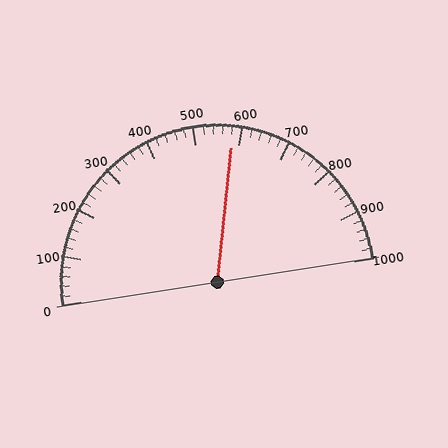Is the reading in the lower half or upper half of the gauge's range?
The reading is in the upper half of the range (0 to 1000).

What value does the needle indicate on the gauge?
The needle indicates approximately 580.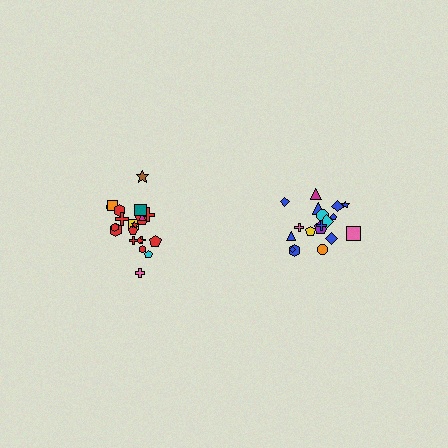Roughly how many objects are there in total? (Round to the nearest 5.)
Roughly 40 objects in total.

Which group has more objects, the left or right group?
The left group.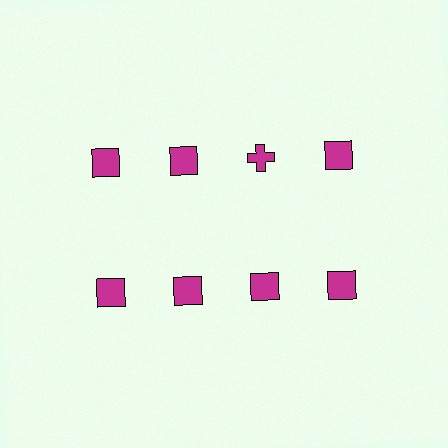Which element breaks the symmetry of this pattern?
The magenta cross in the top row, center column breaks the symmetry. All other shapes are magenta squares.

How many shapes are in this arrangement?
There are 8 shapes arranged in a grid pattern.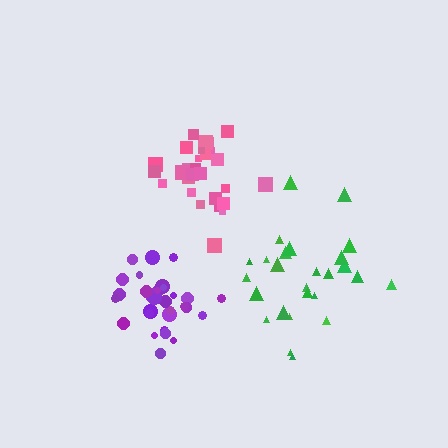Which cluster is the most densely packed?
Purple.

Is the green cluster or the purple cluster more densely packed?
Purple.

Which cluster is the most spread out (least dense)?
Green.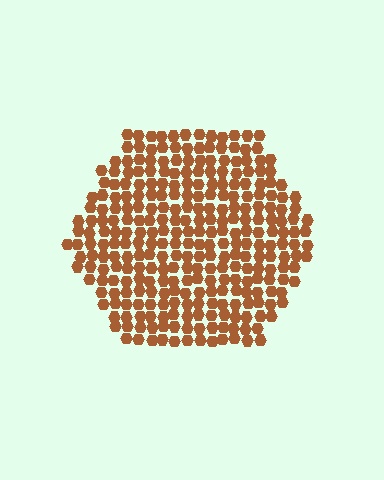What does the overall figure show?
The overall figure shows a hexagon.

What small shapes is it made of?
It is made of small hexagons.